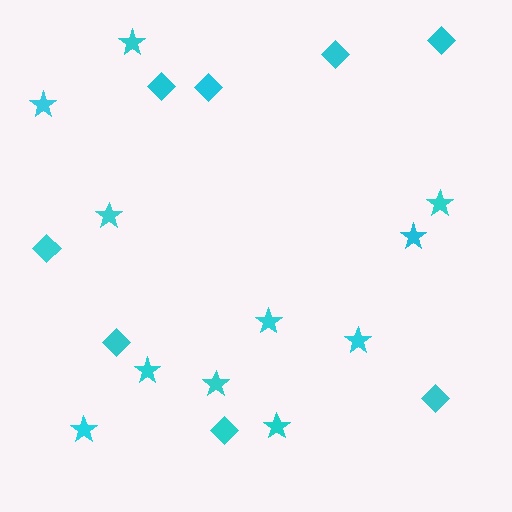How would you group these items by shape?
There are 2 groups: one group of stars (11) and one group of diamonds (8).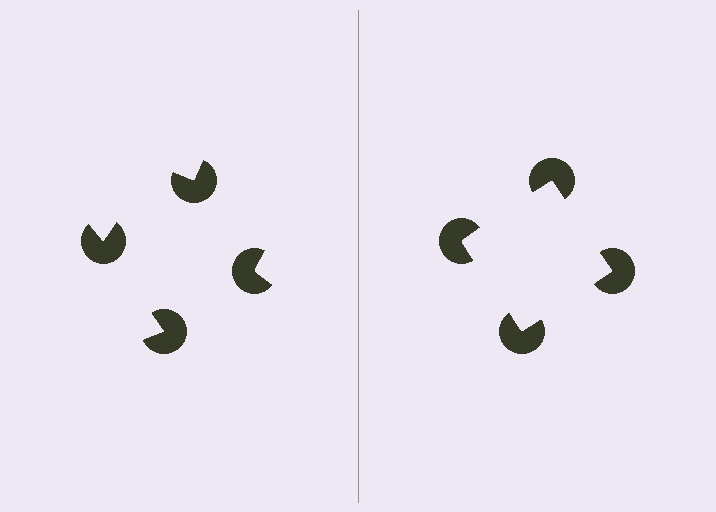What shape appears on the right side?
An illusory square.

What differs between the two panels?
The pac-man discs are positioned identically on both sides; only the wedge orientations differ. On the right they align to a square; on the left they are misaligned.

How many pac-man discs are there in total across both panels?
8 — 4 on each side.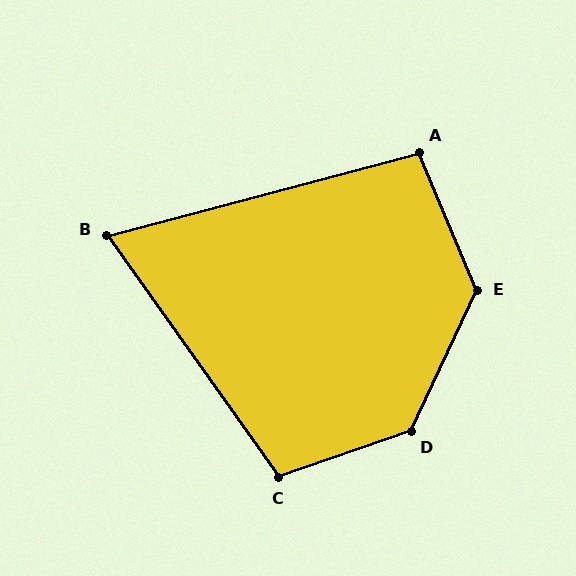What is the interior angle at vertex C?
Approximately 107 degrees (obtuse).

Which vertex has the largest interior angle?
D, at approximately 134 degrees.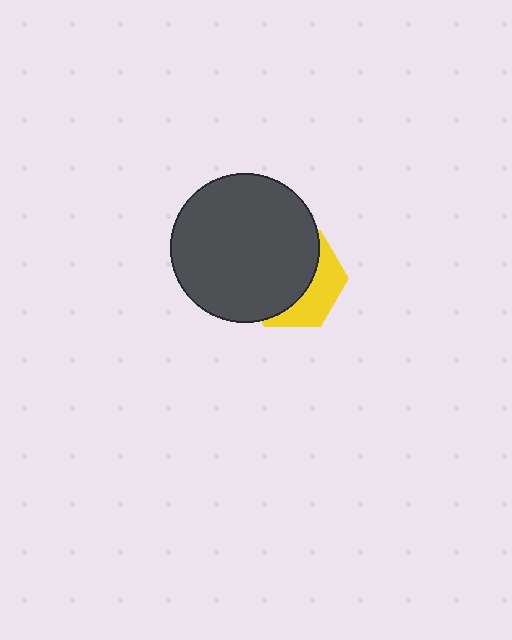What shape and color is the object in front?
The object in front is a dark gray circle.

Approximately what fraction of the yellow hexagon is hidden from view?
Roughly 65% of the yellow hexagon is hidden behind the dark gray circle.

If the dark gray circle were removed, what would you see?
You would see the complete yellow hexagon.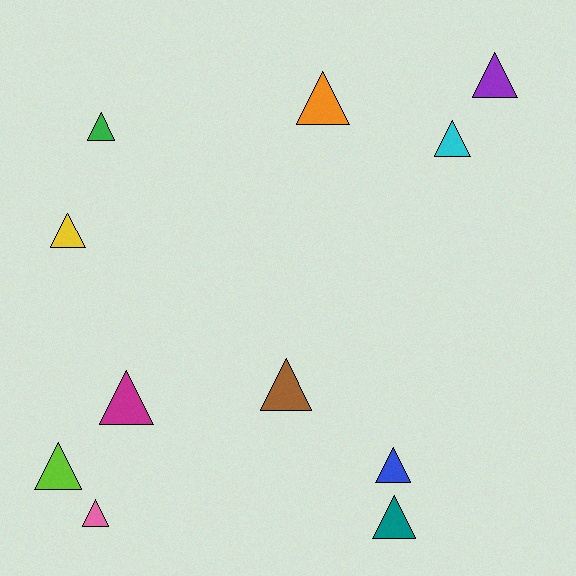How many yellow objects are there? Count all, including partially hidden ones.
There is 1 yellow object.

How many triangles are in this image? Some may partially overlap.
There are 11 triangles.